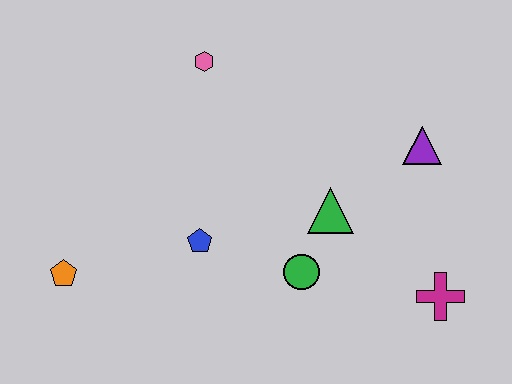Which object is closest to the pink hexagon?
The blue pentagon is closest to the pink hexagon.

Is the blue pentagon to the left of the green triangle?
Yes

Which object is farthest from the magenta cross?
The orange pentagon is farthest from the magenta cross.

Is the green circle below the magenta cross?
No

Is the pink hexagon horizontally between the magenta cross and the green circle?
No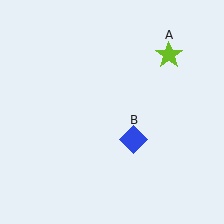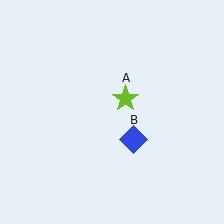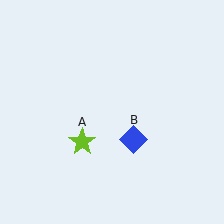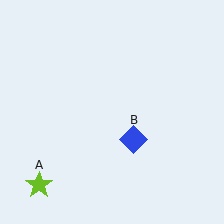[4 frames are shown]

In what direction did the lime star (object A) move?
The lime star (object A) moved down and to the left.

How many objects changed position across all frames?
1 object changed position: lime star (object A).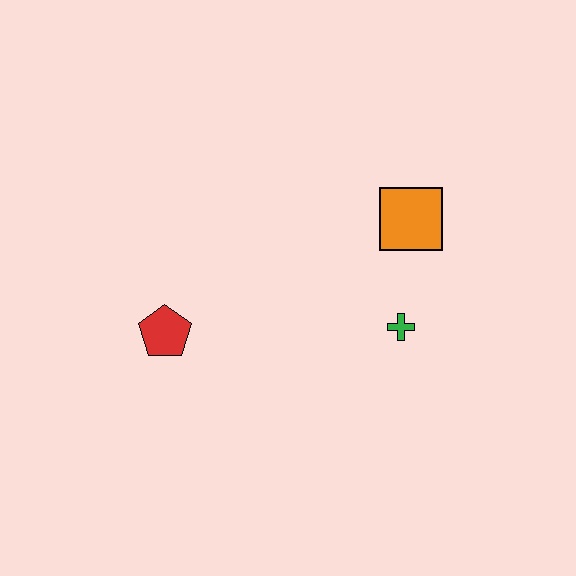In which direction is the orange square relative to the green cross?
The orange square is above the green cross.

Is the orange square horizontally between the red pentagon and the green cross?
No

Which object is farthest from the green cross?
The red pentagon is farthest from the green cross.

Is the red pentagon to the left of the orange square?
Yes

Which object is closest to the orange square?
The green cross is closest to the orange square.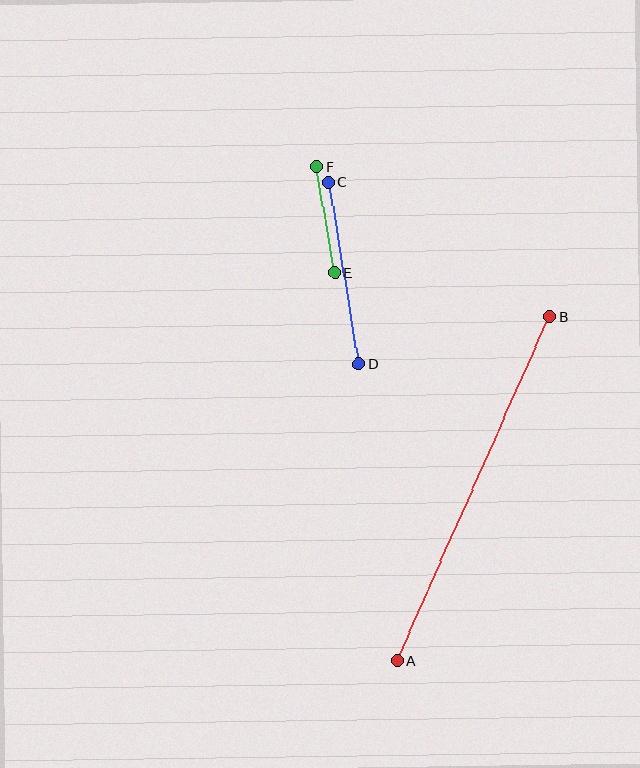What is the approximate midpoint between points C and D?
The midpoint is at approximately (344, 273) pixels.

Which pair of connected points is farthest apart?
Points A and B are farthest apart.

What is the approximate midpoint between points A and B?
The midpoint is at approximately (473, 489) pixels.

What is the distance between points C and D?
The distance is approximately 185 pixels.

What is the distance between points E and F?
The distance is approximately 107 pixels.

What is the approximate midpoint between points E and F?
The midpoint is at approximately (326, 220) pixels.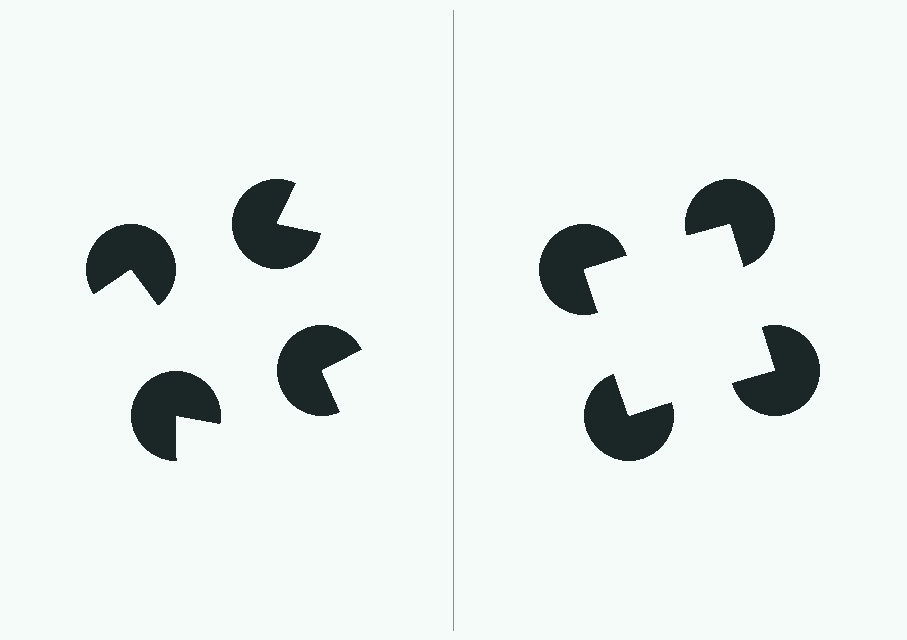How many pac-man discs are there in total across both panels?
8 — 4 on each side.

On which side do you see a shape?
An illusory square appears on the right side. On the left side the wedge cuts are rotated, so no coherent shape forms.